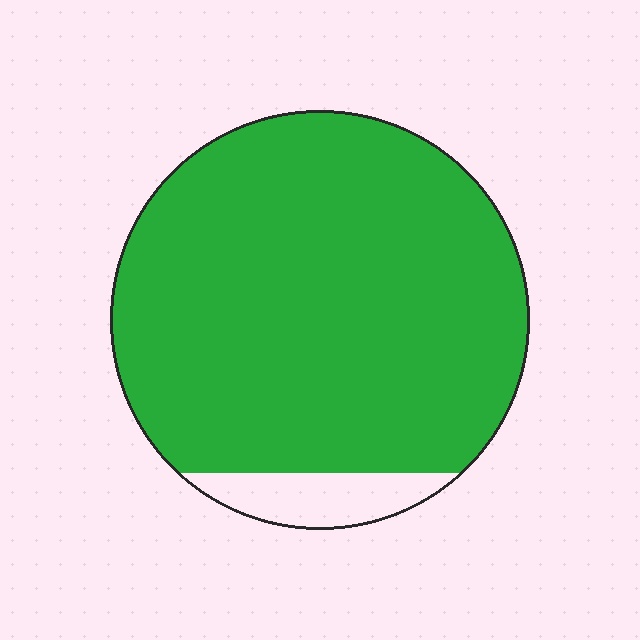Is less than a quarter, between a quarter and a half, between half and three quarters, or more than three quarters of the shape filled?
More than three quarters.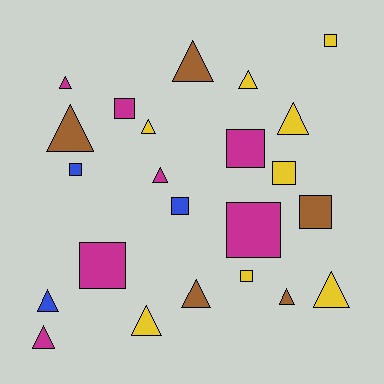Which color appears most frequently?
Yellow, with 8 objects.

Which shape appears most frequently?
Triangle, with 13 objects.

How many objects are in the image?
There are 23 objects.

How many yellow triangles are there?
There are 5 yellow triangles.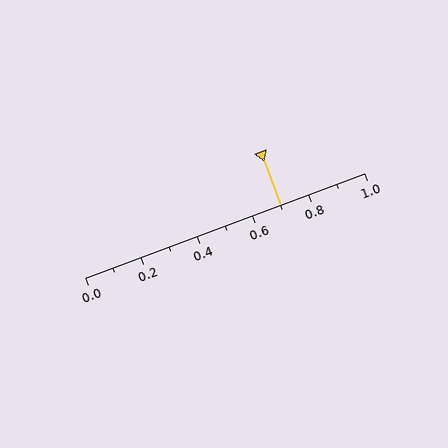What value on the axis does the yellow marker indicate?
The marker indicates approximately 0.7.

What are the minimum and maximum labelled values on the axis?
The axis runs from 0.0 to 1.0.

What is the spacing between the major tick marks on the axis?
The major ticks are spaced 0.2 apart.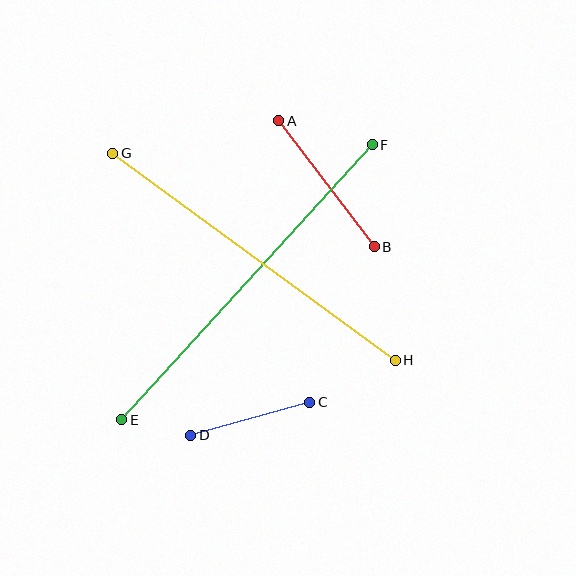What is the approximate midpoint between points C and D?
The midpoint is at approximately (250, 419) pixels.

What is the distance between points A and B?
The distance is approximately 158 pixels.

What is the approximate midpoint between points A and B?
The midpoint is at approximately (326, 184) pixels.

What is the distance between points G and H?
The distance is approximately 350 pixels.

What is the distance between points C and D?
The distance is approximately 123 pixels.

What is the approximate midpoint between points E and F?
The midpoint is at approximately (247, 282) pixels.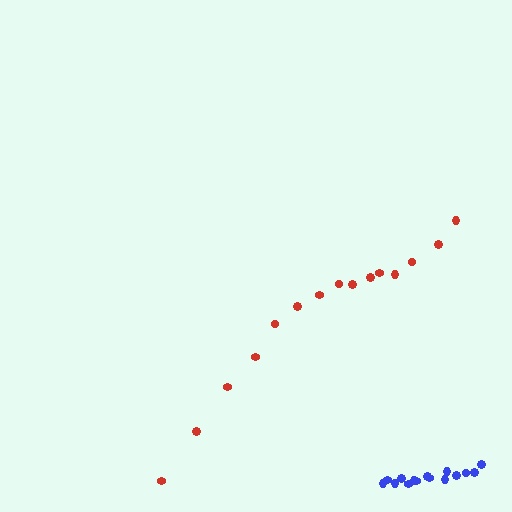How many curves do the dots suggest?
There are 2 distinct paths.